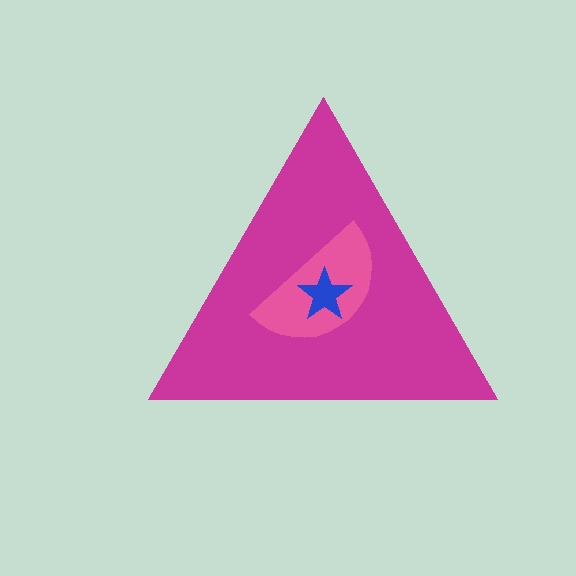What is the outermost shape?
The magenta triangle.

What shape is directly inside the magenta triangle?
The pink semicircle.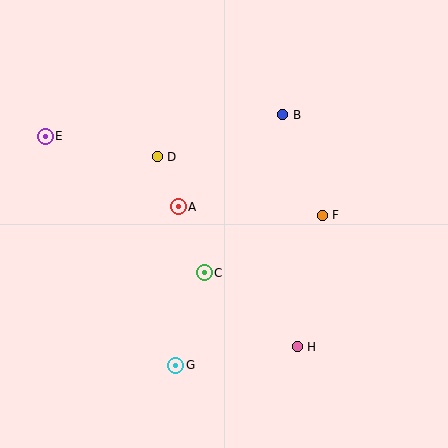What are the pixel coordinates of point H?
Point H is at (297, 347).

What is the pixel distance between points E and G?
The distance between E and G is 264 pixels.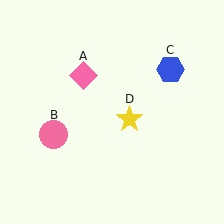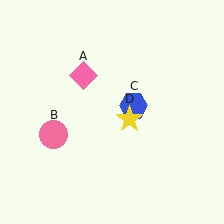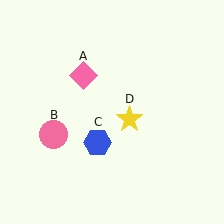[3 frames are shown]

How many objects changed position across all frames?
1 object changed position: blue hexagon (object C).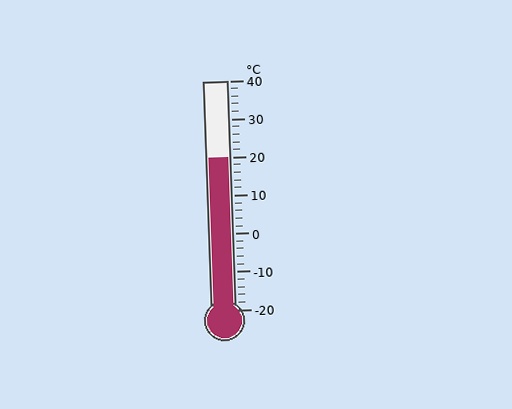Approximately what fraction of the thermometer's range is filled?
The thermometer is filled to approximately 65% of its range.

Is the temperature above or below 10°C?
The temperature is above 10°C.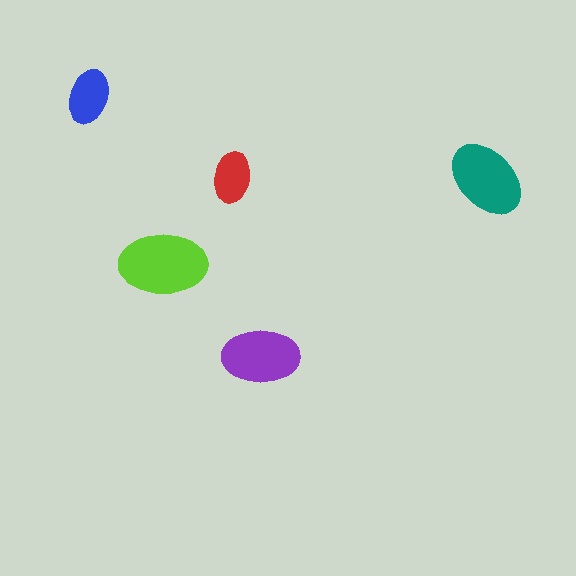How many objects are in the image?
There are 5 objects in the image.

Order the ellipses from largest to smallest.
the lime one, the teal one, the purple one, the blue one, the red one.